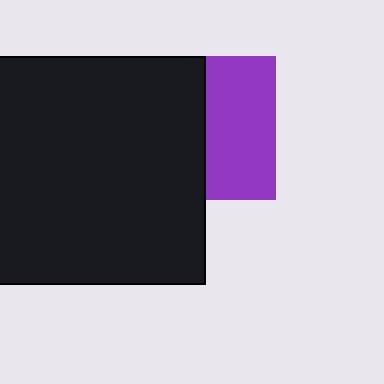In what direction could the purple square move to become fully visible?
The purple square could move right. That would shift it out from behind the black square entirely.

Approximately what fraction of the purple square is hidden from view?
Roughly 51% of the purple square is hidden behind the black square.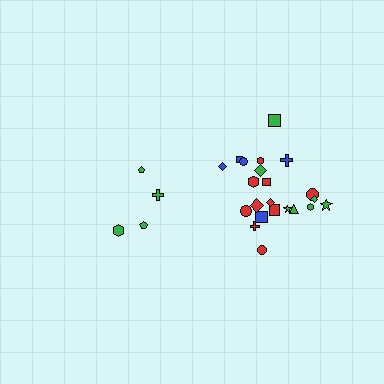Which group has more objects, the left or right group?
The right group.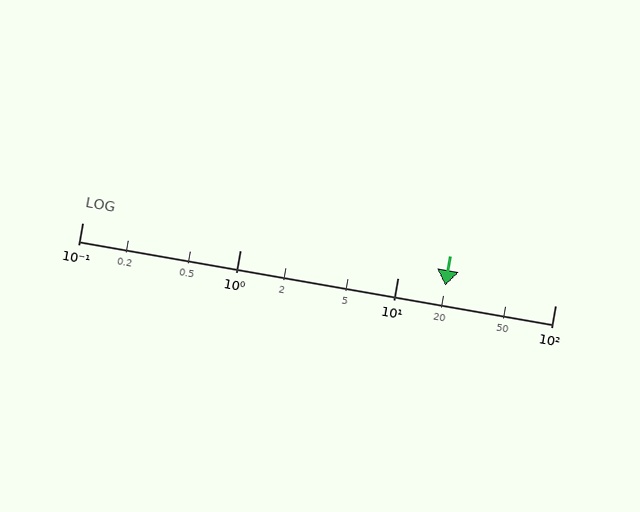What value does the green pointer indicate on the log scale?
The pointer indicates approximately 20.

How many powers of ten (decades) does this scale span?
The scale spans 3 decades, from 0.1 to 100.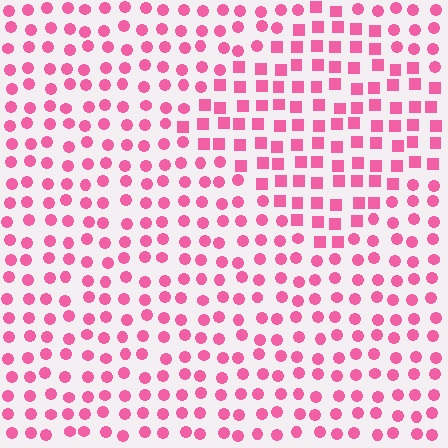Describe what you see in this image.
The image is filled with small pink elements arranged in a uniform grid. A diamond-shaped region contains squares, while the surrounding area contains circles. The boundary is defined purely by the change in element shape.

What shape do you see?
I see a diamond.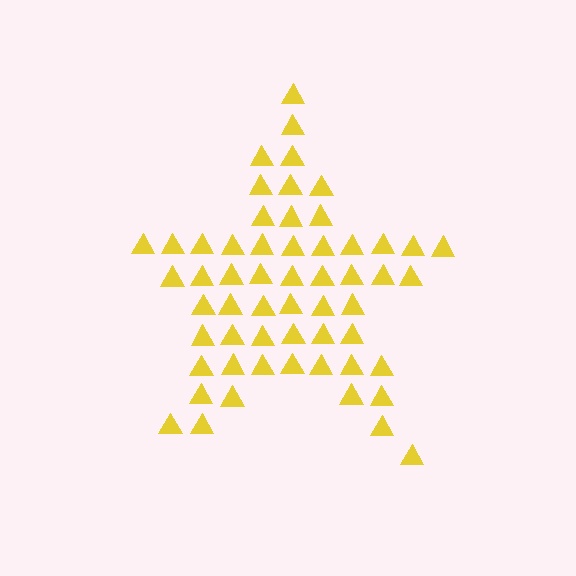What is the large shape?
The large shape is a star.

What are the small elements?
The small elements are triangles.